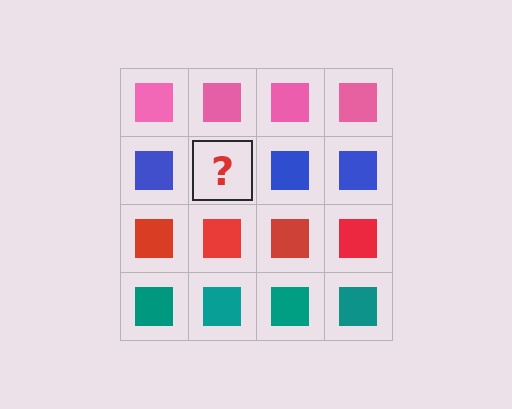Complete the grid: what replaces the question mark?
The question mark should be replaced with a blue square.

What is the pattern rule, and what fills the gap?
The rule is that each row has a consistent color. The gap should be filled with a blue square.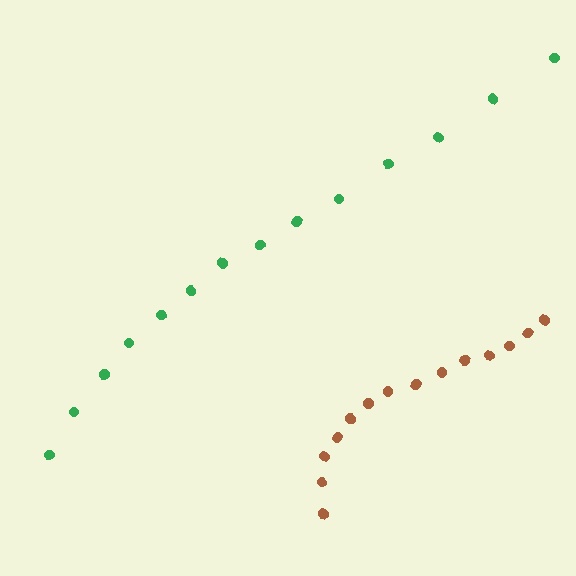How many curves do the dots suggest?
There are 2 distinct paths.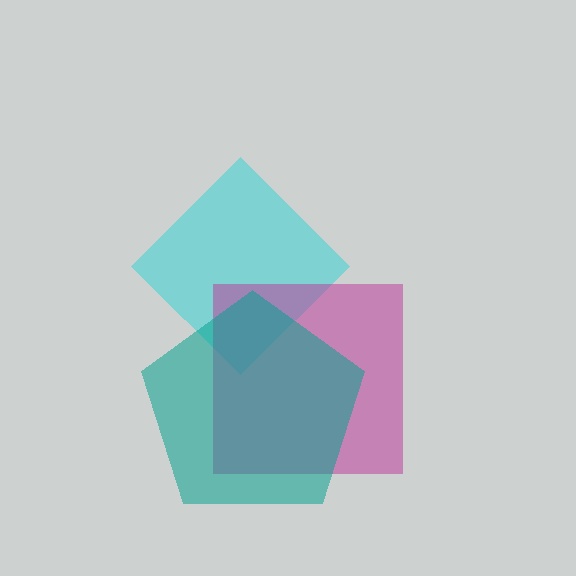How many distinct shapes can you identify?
There are 3 distinct shapes: a cyan diamond, a magenta square, a teal pentagon.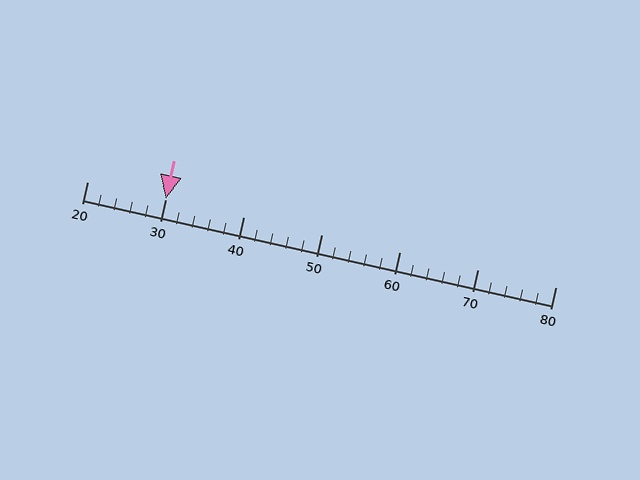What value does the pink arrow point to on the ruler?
The pink arrow points to approximately 30.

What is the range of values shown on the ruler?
The ruler shows values from 20 to 80.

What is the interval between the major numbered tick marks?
The major tick marks are spaced 10 units apart.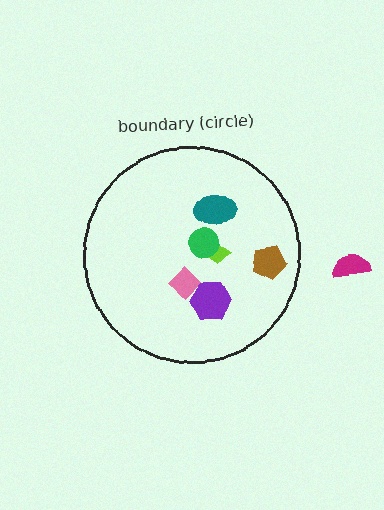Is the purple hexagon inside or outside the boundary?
Inside.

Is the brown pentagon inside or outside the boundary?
Inside.